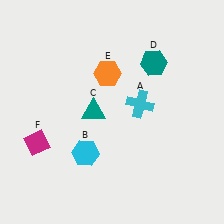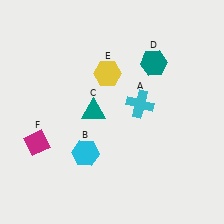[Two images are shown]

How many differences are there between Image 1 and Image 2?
There is 1 difference between the two images.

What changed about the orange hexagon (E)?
In Image 1, E is orange. In Image 2, it changed to yellow.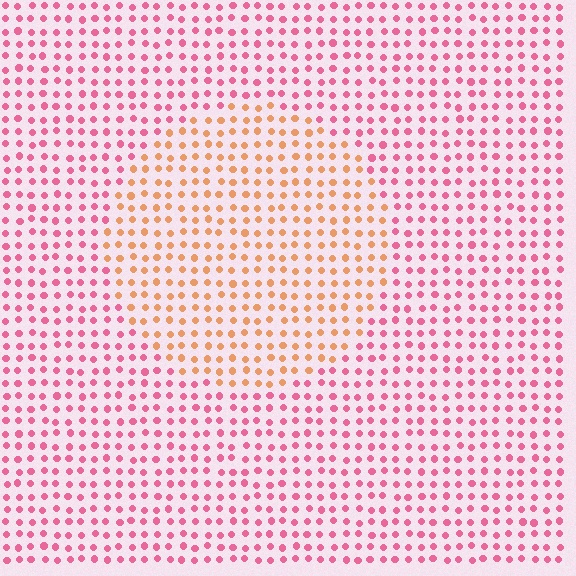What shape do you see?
I see a circle.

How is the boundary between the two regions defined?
The boundary is defined purely by a slight shift in hue (about 47 degrees). Spacing, size, and orientation are identical on both sides.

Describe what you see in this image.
The image is filled with small pink elements in a uniform arrangement. A circle-shaped region is visible where the elements are tinted to a slightly different hue, forming a subtle color boundary.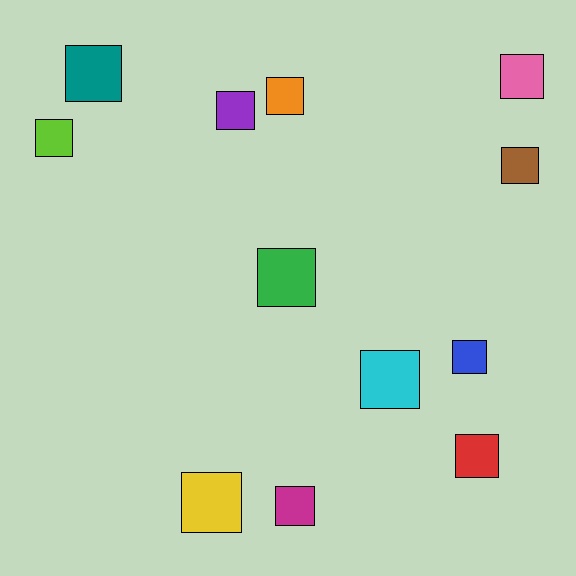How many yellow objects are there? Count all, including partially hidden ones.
There is 1 yellow object.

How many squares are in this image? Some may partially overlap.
There are 12 squares.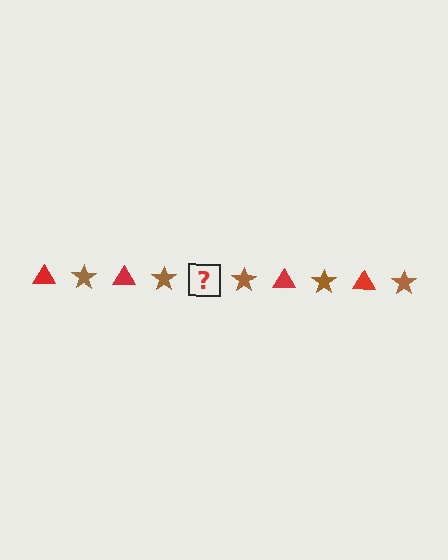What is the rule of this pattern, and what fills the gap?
The rule is that the pattern alternates between red triangle and brown star. The gap should be filled with a red triangle.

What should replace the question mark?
The question mark should be replaced with a red triangle.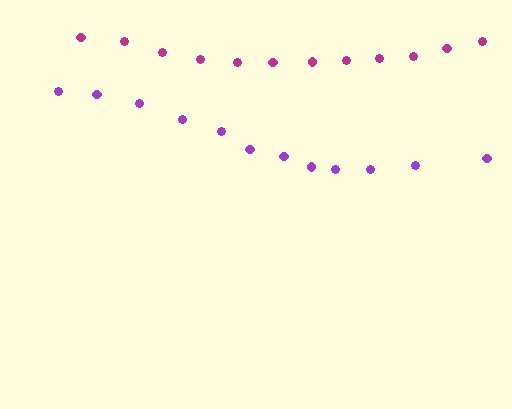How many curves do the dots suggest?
There are 2 distinct paths.